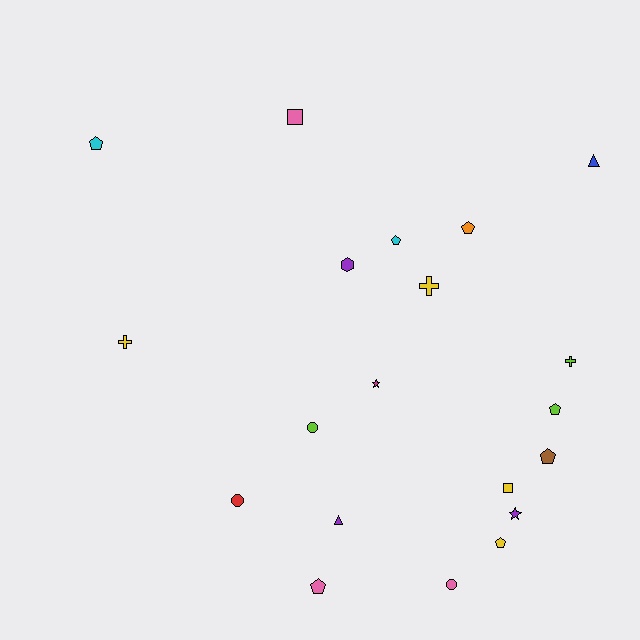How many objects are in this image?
There are 20 objects.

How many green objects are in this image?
There are no green objects.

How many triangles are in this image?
There are 2 triangles.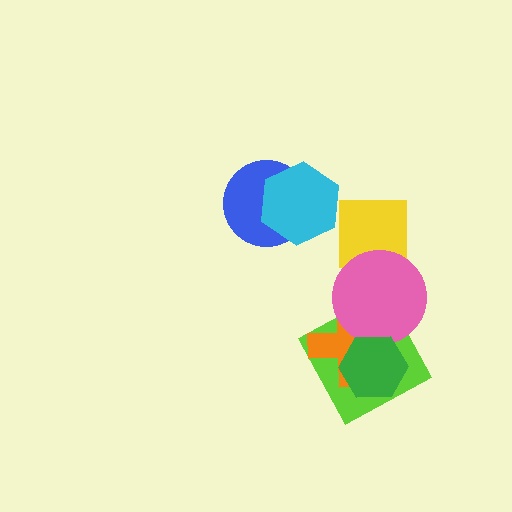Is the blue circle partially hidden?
Yes, it is partially covered by another shape.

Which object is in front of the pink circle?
The green hexagon is in front of the pink circle.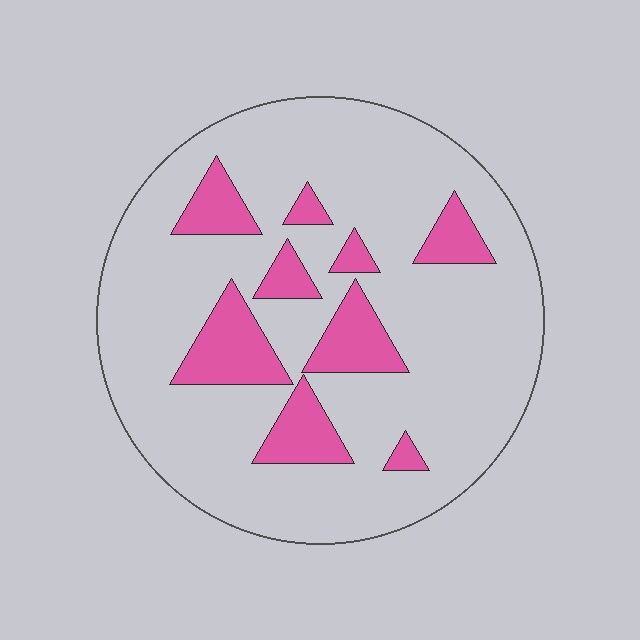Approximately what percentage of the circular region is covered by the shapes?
Approximately 20%.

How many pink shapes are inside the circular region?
9.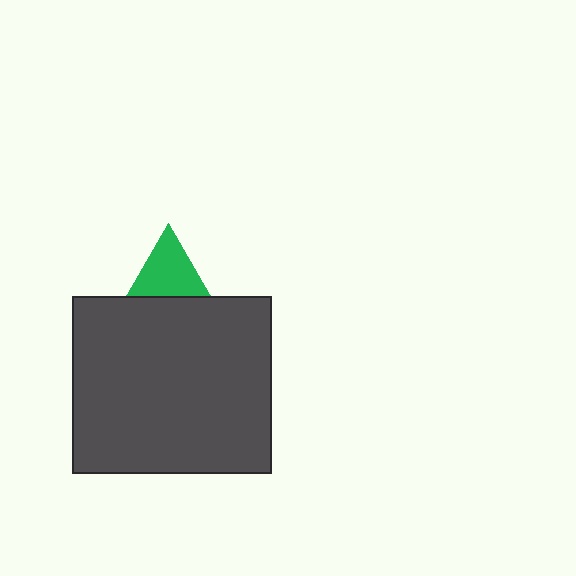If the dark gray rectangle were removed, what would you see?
You would see the complete green triangle.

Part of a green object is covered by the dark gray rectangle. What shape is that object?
It is a triangle.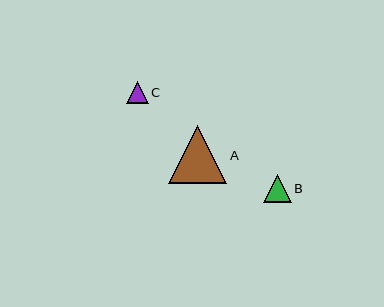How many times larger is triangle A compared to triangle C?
Triangle A is approximately 2.7 times the size of triangle C.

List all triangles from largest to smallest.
From largest to smallest: A, B, C.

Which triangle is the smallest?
Triangle C is the smallest with a size of approximately 22 pixels.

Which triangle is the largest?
Triangle A is the largest with a size of approximately 58 pixels.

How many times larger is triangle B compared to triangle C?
Triangle B is approximately 1.3 times the size of triangle C.